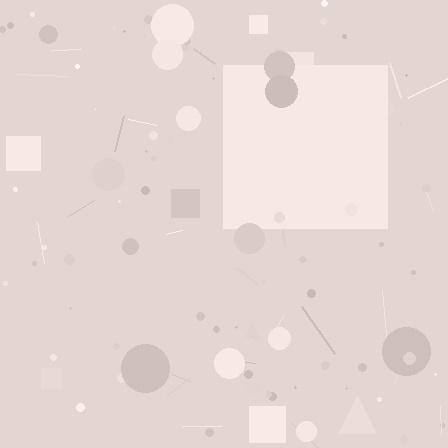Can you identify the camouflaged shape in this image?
The camouflaged shape is a square.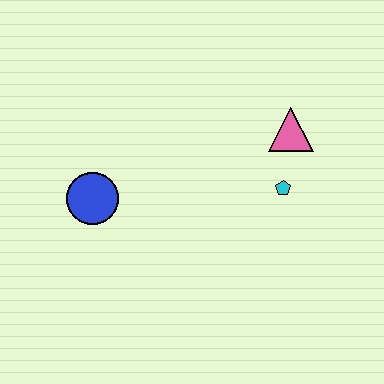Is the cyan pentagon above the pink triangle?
No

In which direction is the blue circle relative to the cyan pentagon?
The blue circle is to the left of the cyan pentagon.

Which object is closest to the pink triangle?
The cyan pentagon is closest to the pink triangle.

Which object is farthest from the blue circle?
The pink triangle is farthest from the blue circle.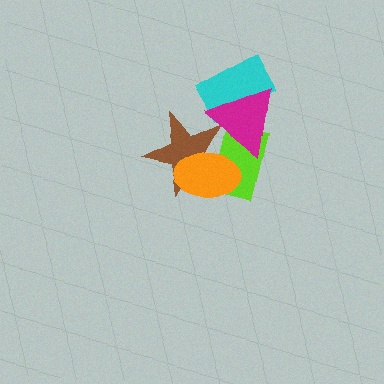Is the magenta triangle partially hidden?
No, no other shape covers it.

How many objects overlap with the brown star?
3 objects overlap with the brown star.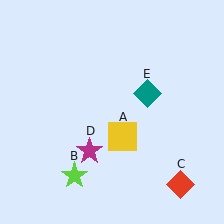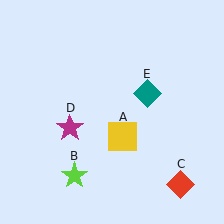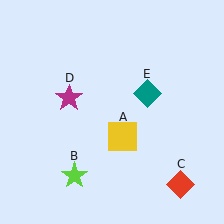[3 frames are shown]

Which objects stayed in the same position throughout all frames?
Yellow square (object A) and lime star (object B) and red diamond (object C) and teal diamond (object E) remained stationary.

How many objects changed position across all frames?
1 object changed position: magenta star (object D).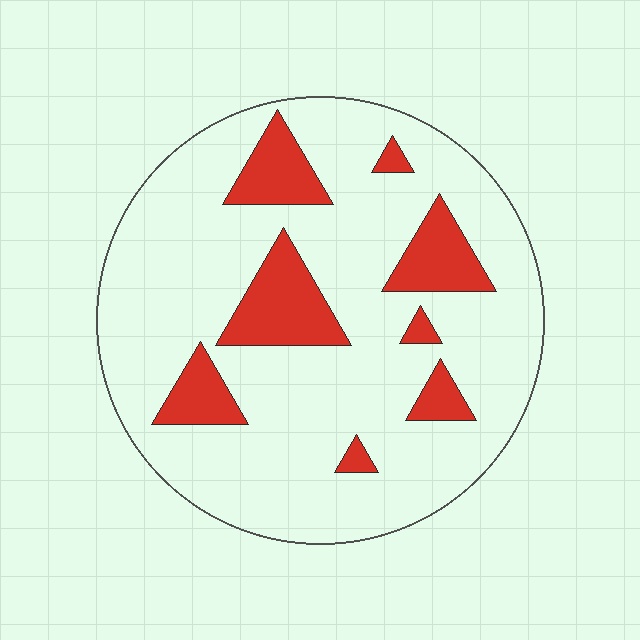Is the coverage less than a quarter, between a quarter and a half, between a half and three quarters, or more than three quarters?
Less than a quarter.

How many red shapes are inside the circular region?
8.